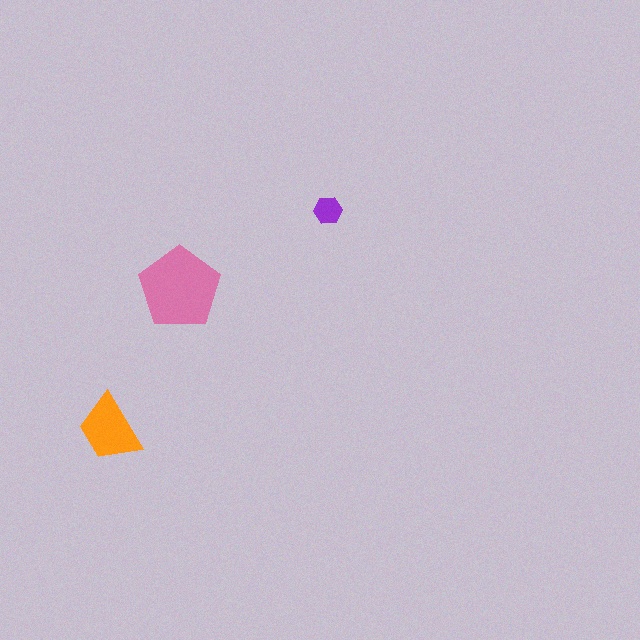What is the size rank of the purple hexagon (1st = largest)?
3rd.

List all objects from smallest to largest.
The purple hexagon, the orange trapezoid, the pink pentagon.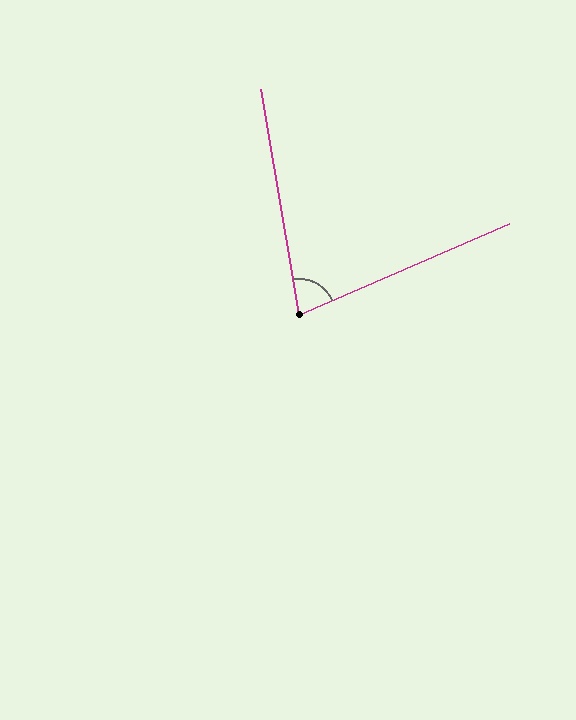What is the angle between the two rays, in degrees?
Approximately 76 degrees.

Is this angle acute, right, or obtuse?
It is acute.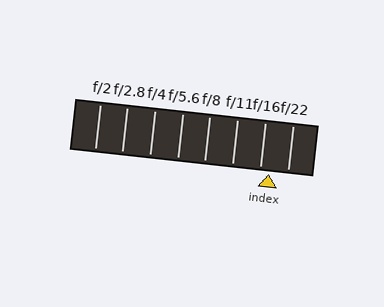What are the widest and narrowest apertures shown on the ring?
The widest aperture shown is f/2 and the narrowest is f/22.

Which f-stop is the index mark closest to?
The index mark is closest to f/16.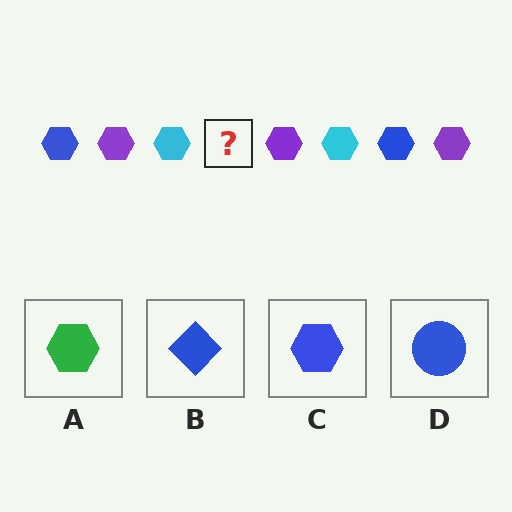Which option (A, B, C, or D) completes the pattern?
C.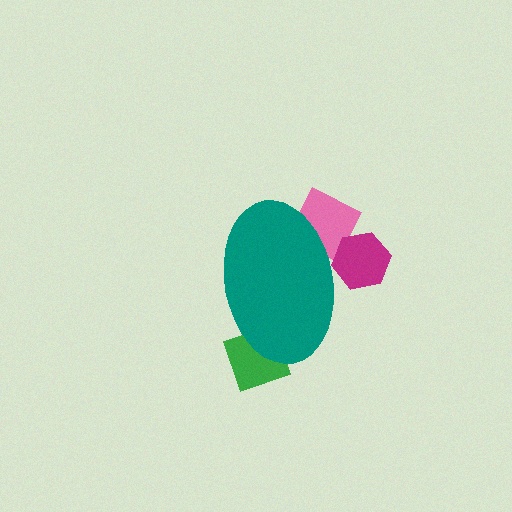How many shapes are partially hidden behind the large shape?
3 shapes are partially hidden.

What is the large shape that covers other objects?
A teal ellipse.